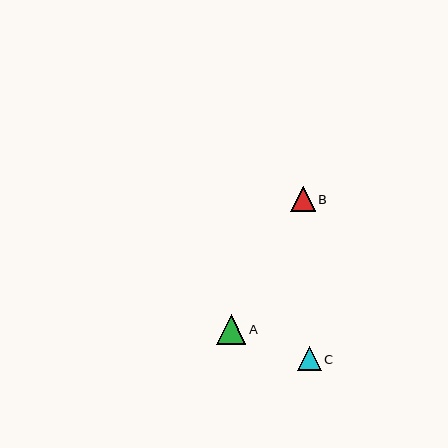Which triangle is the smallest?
Triangle C is the smallest with a size of approximately 24 pixels.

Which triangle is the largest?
Triangle A is the largest with a size of approximately 29 pixels.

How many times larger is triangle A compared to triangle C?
Triangle A is approximately 1.2 times the size of triangle C.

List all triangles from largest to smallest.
From largest to smallest: A, B, C.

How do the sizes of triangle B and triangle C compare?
Triangle B and triangle C are approximately the same size.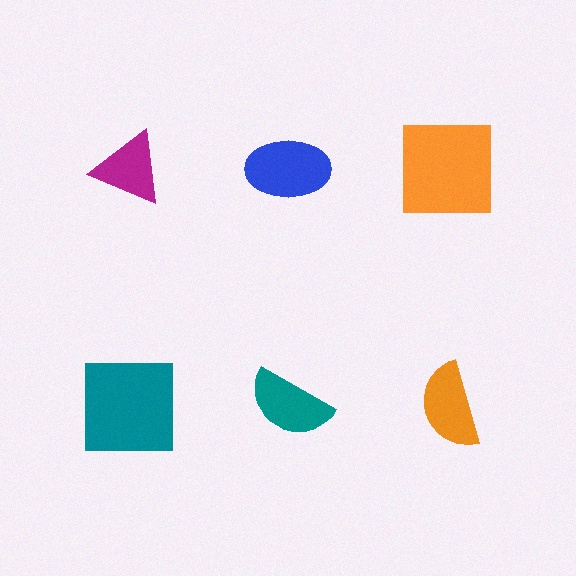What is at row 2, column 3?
An orange semicircle.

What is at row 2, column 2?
A teal semicircle.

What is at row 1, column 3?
An orange square.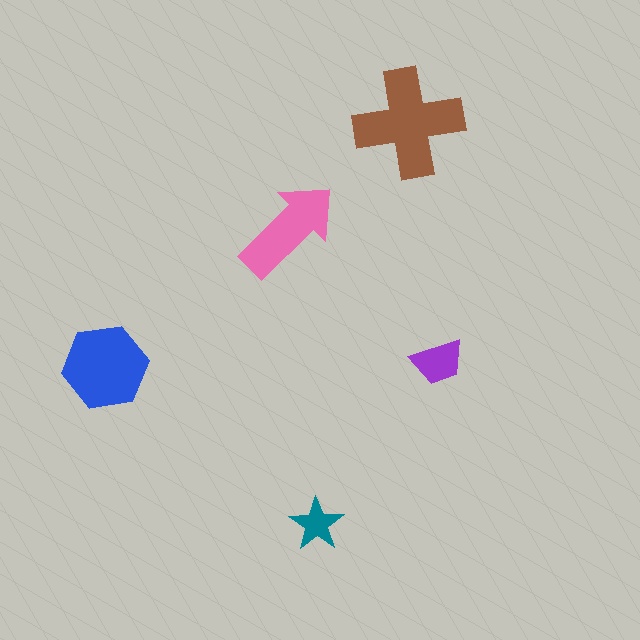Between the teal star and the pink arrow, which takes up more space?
The pink arrow.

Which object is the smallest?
The teal star.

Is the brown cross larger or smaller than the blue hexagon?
Larger.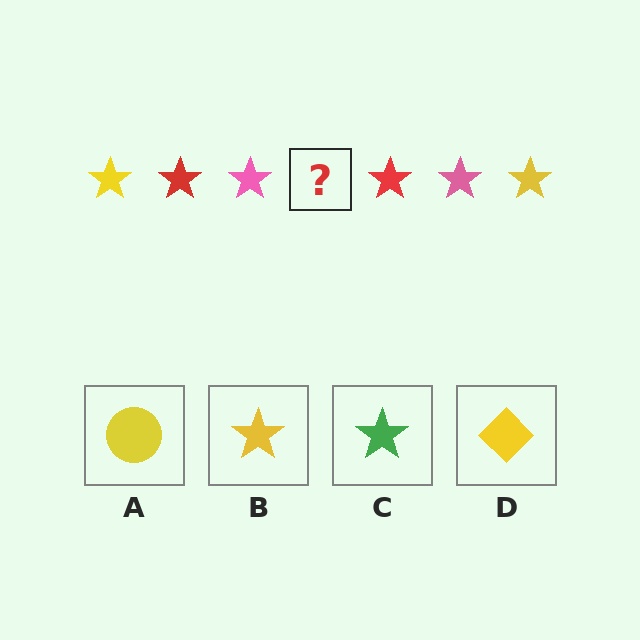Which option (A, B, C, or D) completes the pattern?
B.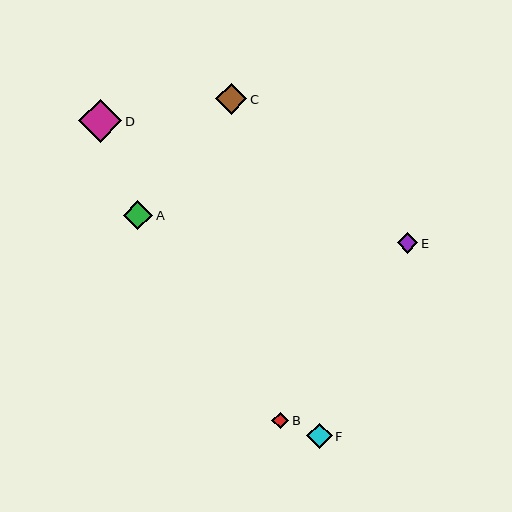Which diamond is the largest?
Diamond D is the largest with a size of approximately 43 pixels.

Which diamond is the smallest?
Diamond B is the smallest with a size of approximately 17 pixels.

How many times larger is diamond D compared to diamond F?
Diamond D is approximately 1.7 times the size of diamond F.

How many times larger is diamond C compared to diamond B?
Diamond C is approximately 1.9 times the size of diamond B.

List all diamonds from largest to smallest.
From largest to smallest: D, C, A, F, E, B.